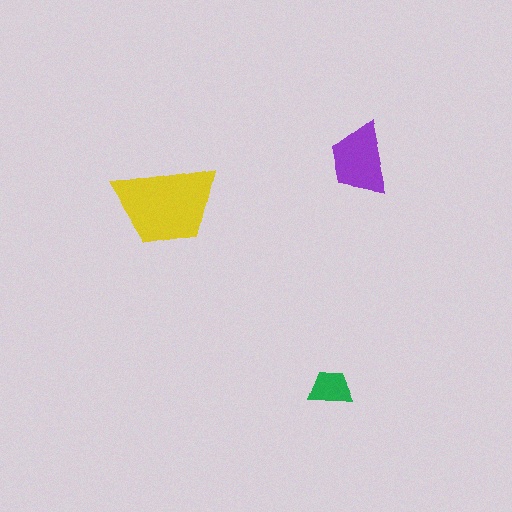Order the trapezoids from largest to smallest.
the yellow one, the purple one, the green one.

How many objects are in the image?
There are 3 objects in the image.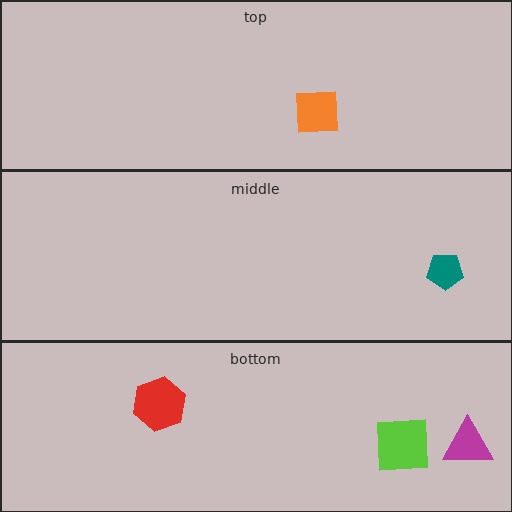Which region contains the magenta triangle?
The bottom region.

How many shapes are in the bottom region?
3.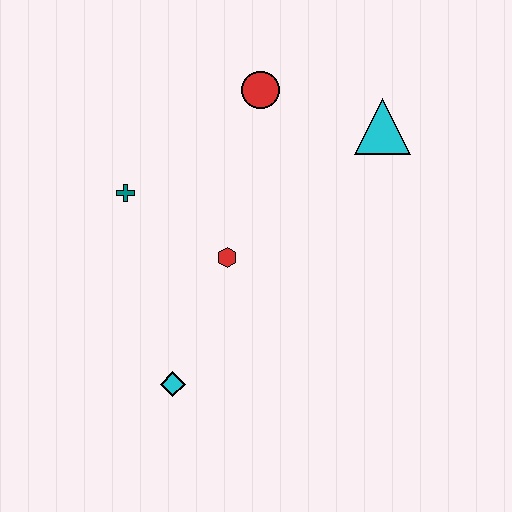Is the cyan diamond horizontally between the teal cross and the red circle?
Yes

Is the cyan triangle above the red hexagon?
Yes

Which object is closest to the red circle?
The cyan triangle is closest to the red circle.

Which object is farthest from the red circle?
The cyan diamond is farthest from the red circle.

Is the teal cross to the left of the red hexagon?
Yes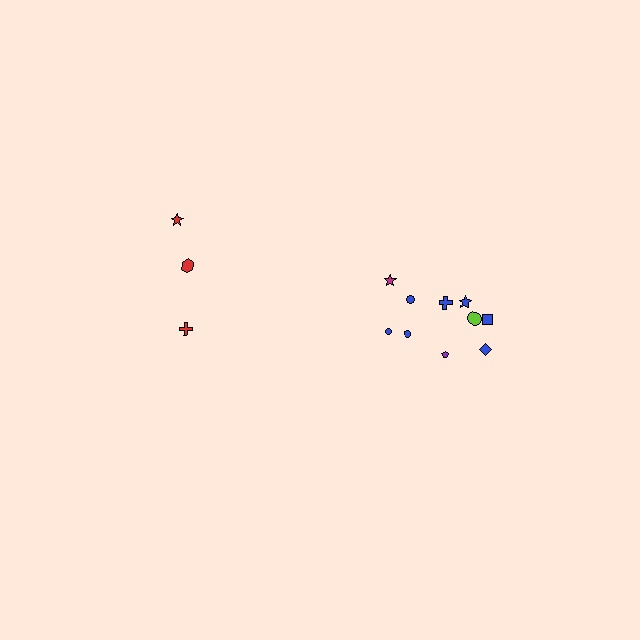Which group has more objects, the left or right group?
The right group.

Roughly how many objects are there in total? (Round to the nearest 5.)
Roughly 15 objects in total.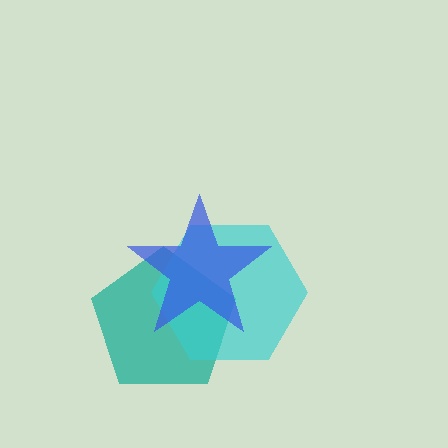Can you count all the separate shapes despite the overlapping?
Yes, there are 3 separate shapes.